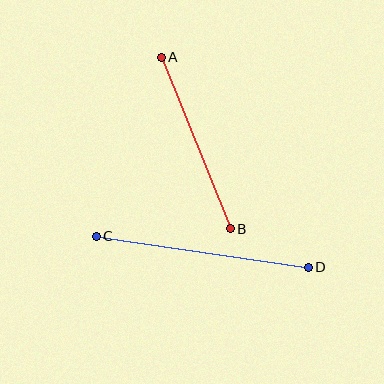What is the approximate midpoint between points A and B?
The midpoint is at approximately (196, 143) pixels.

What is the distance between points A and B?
The distance is approximately 185 pixels.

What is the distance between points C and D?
The distance is approximately 214 pixels.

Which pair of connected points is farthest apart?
Points C and D are farthest apart.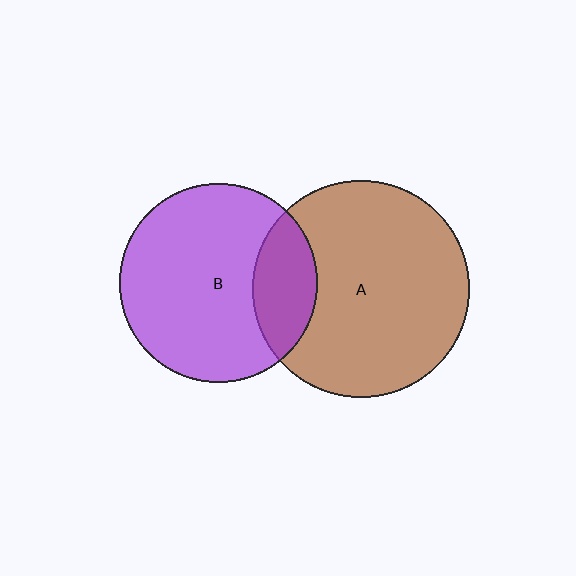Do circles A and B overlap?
Yes.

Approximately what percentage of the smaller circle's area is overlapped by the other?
Approximately 20%.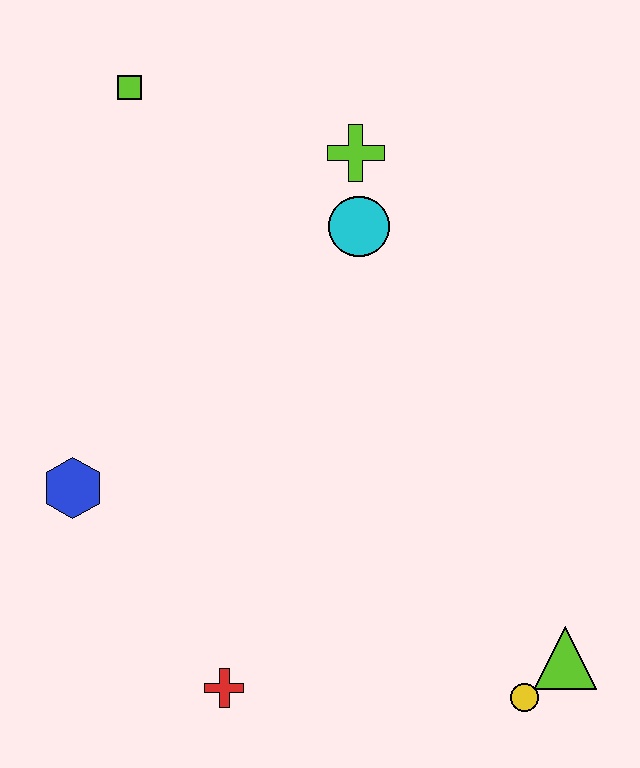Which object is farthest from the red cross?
The lime square is farthest from the red cross.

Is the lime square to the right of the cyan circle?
No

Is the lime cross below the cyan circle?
No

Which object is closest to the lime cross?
The cyan circle is closest to the lime cross.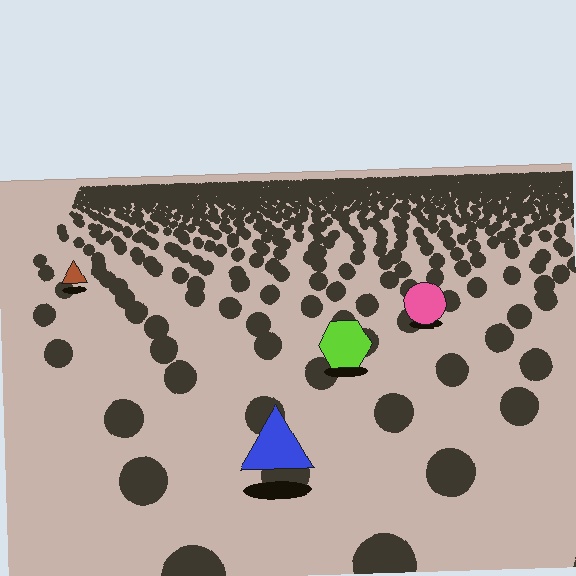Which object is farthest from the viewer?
The brown triangle is farthest from the viewer. It appears smaller and the ground texture around it is denser.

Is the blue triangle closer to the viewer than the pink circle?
Yes. The blue triangle is closer — you can tell from the texture gradient: the ground texture is coarser near it.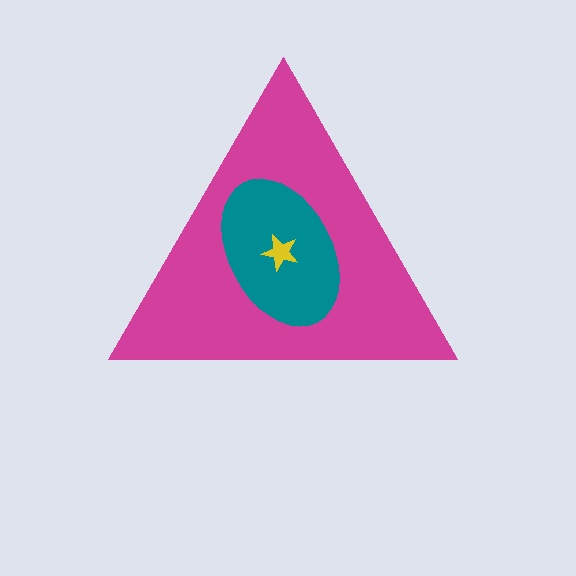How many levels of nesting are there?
3.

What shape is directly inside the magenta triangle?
The teal ellipse.